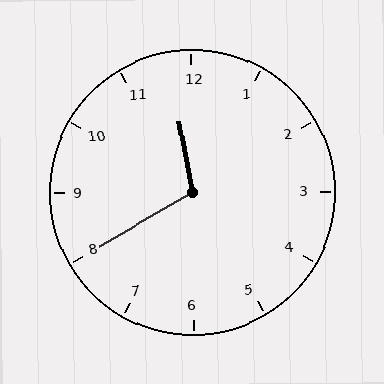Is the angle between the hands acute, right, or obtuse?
It is obtuse.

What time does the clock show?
11:40.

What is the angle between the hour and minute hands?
Approximately 110 degrees.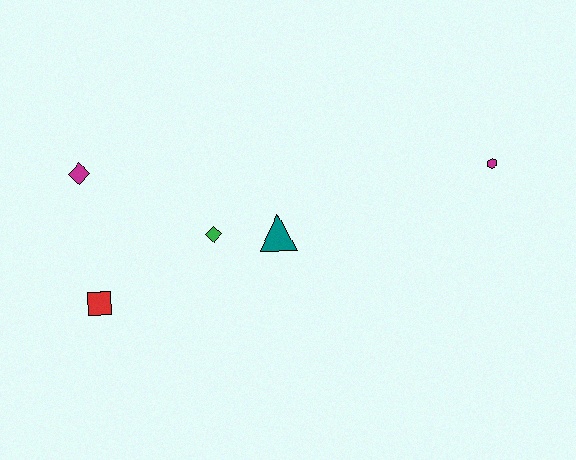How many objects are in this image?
There are 5 objects.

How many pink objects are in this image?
There are no pink objects.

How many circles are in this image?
There are no circles.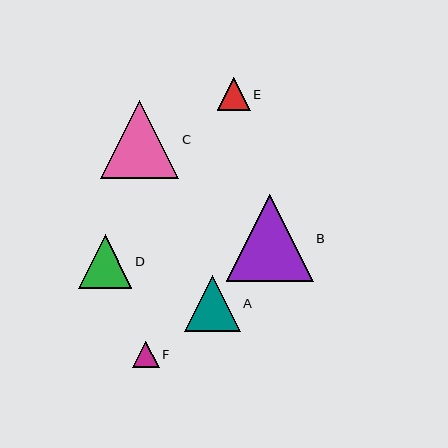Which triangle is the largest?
Triangle B is the largest with a size of approximately 87 pixels.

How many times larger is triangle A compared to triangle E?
Triangle A is approximately 1.7 times the size of triangle E.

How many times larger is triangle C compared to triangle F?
Triangle C is approximately 2.9 times the size of triangle F.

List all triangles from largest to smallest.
From largest to smallest: B, C, A, D, E, F.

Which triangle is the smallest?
Triangle F is the smallest with a size of approximately 27 pixels.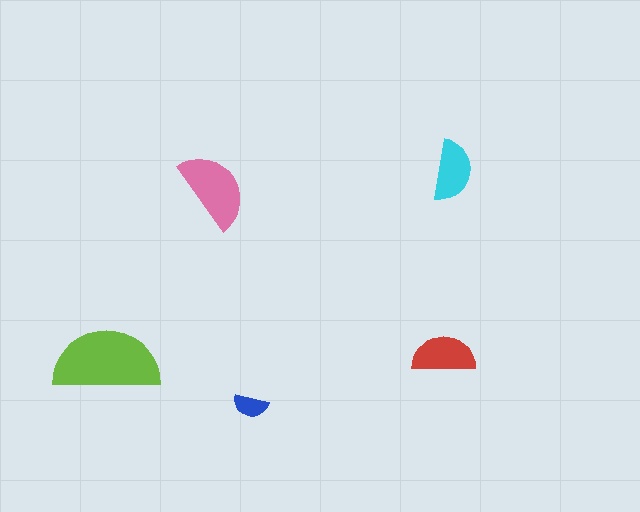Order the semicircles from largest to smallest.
the lime one, the pink one, the red one, the cyan one, the blue one.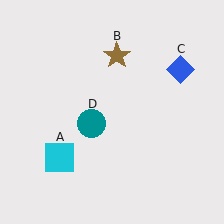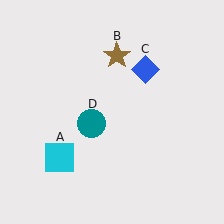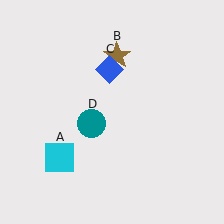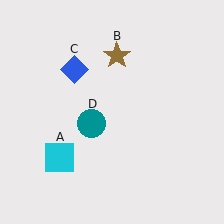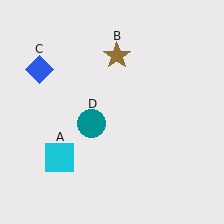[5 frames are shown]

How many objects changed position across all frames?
1 object changed position: blue diamond (object C).